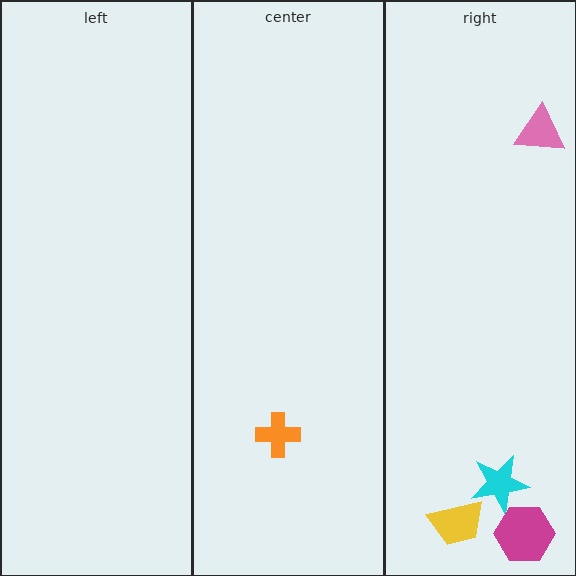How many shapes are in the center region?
1.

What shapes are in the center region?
The orange cross.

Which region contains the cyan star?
The right region.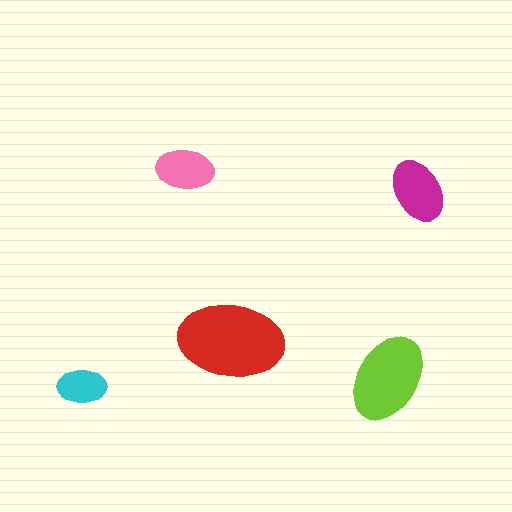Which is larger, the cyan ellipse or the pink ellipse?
The pink one.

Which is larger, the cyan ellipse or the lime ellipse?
The lime one.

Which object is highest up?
The pink ellipse is topmost.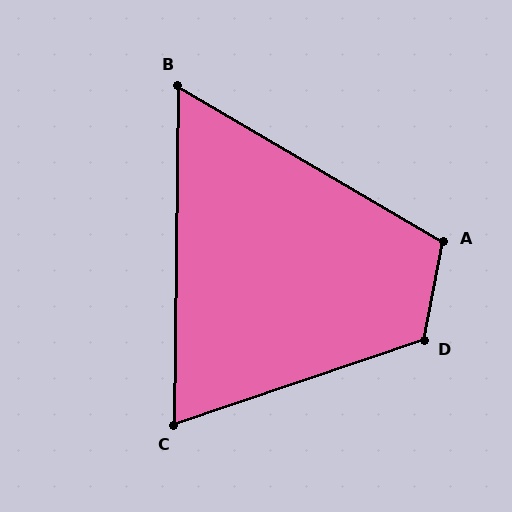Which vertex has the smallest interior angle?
B, at approximately 60 degrees.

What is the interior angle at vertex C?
Approximately 71 degrees (acute).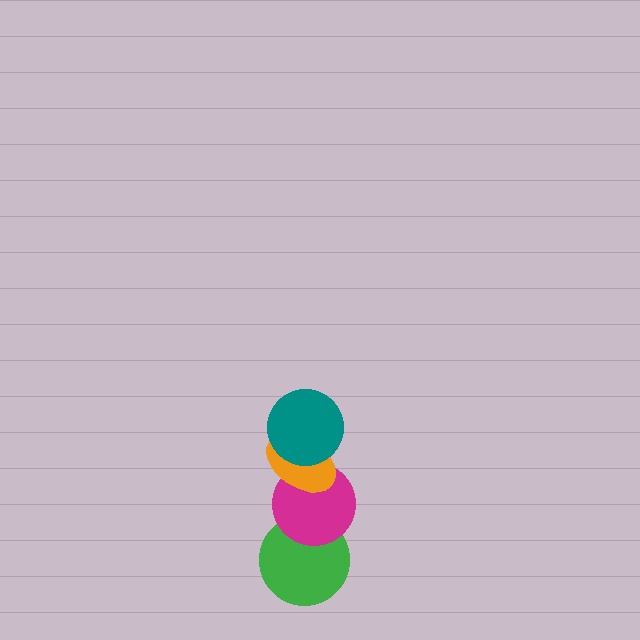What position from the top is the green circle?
The green circle is 4th from the top.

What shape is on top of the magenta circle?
The orange ellipse is on top of the magenta circle.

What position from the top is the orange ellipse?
The orange ellipse is 2nd from the top.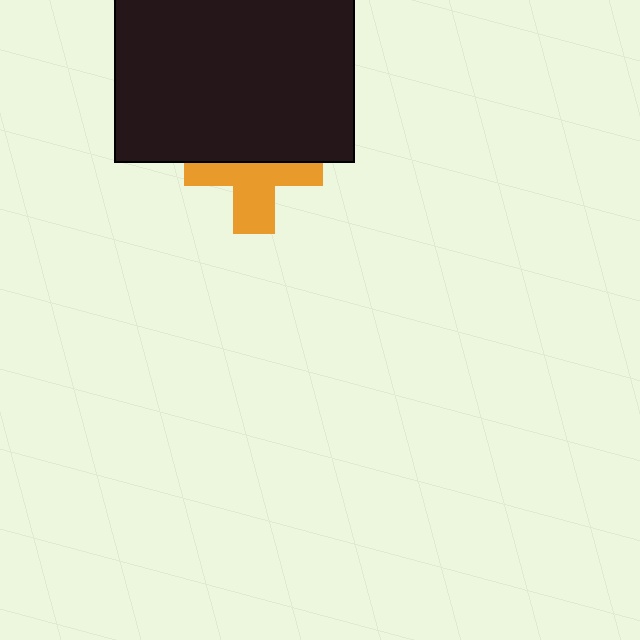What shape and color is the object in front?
The object in front is a black rectangle.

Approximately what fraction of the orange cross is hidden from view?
Roughly 49% of the orange cross is hidden behind the black rectangle.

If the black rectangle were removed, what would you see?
You would see the complete orange cross.